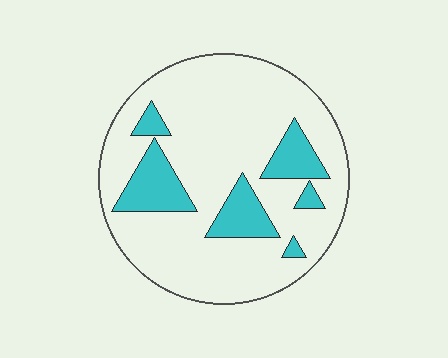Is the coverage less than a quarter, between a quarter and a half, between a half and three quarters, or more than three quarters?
Less than a quarter.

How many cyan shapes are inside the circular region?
6.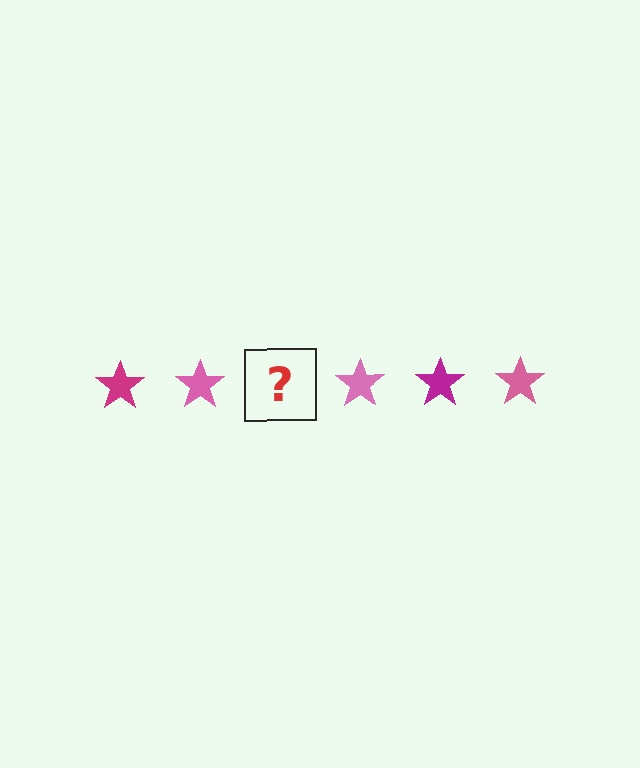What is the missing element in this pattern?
The missing element is a magenta star.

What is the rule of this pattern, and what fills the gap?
The rule is that the pattern cycles through magenta, pink stars. The gap should be filled with a magenta star.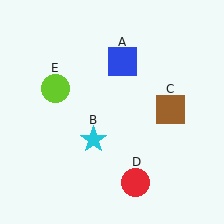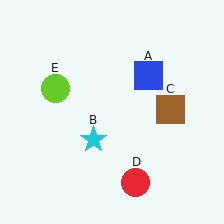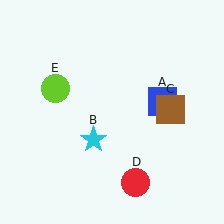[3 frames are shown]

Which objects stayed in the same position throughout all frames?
Cyan star (object B) and brown square (object C) and red circle (object D) and lime circle (object E) remained stationary.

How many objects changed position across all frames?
1 object changed position: blue square (object A).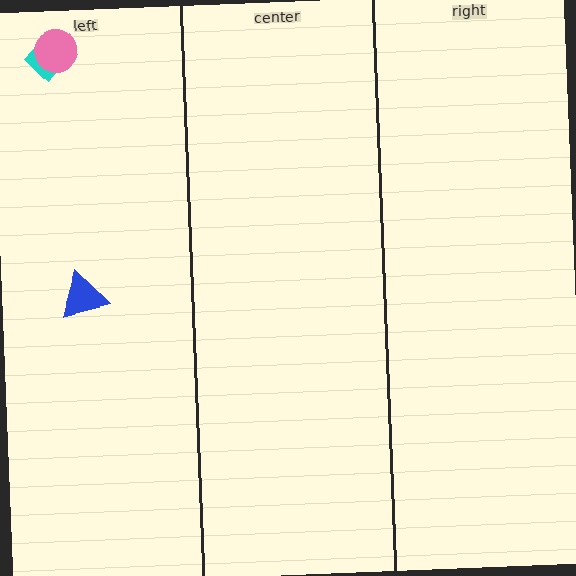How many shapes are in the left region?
3.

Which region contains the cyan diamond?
The left region.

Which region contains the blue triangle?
The left region.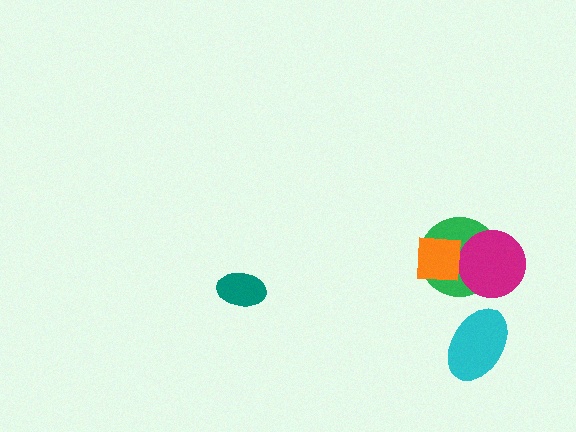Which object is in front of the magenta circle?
The orange square is in front of the magenta circle.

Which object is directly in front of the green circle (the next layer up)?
The magenta circle is directly in front of the green circle.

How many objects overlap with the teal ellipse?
0 objects overlap with the teal ellipse.